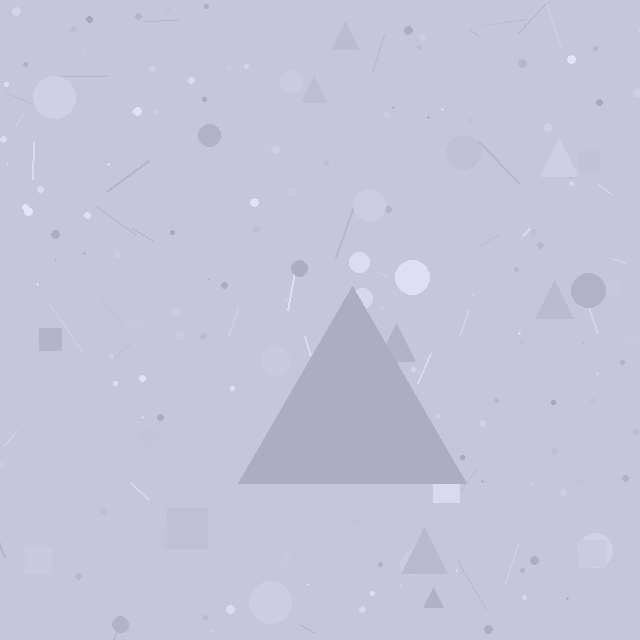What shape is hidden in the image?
A triangle is hidden in the image.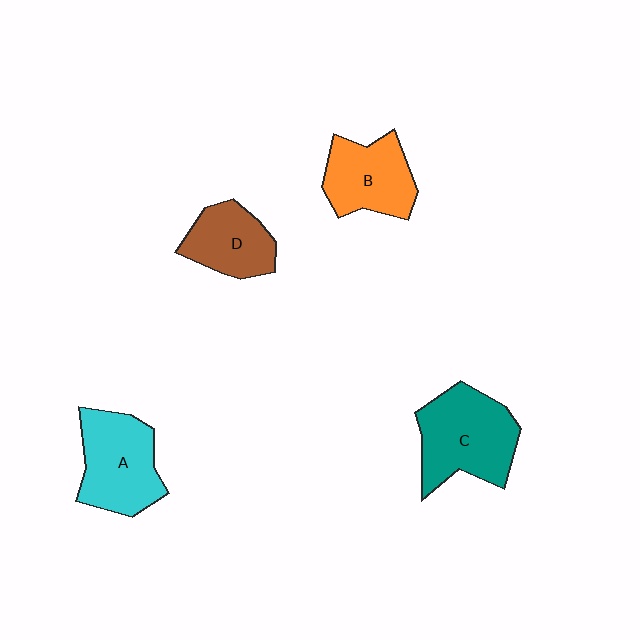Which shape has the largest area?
Shape C (teal).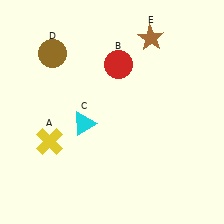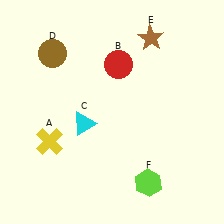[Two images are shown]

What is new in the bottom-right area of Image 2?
A lime hexagon (F) was added in the bottom-right area of Image 2.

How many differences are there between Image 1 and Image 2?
There is 1 difference between the two images.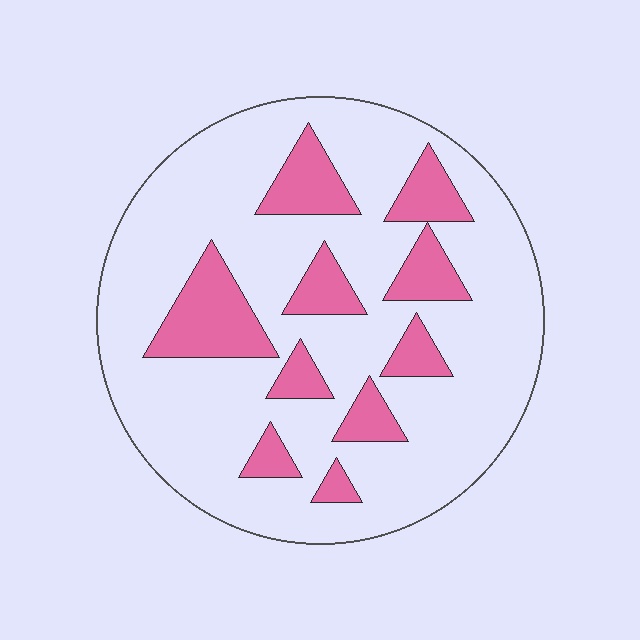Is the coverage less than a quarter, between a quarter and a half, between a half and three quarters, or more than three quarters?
Less than a quarter.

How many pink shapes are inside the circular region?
10.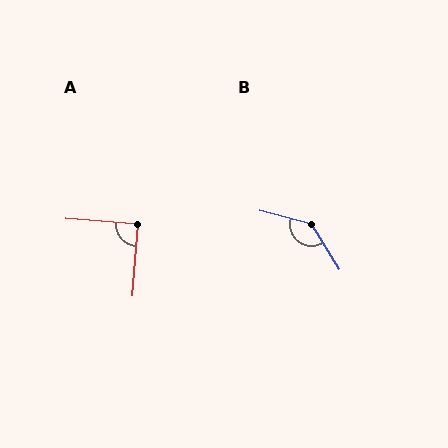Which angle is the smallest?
A, at approximately 90 degrees.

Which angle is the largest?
B, at approximately 136 degrees.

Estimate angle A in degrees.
Approximately 90 degrees.